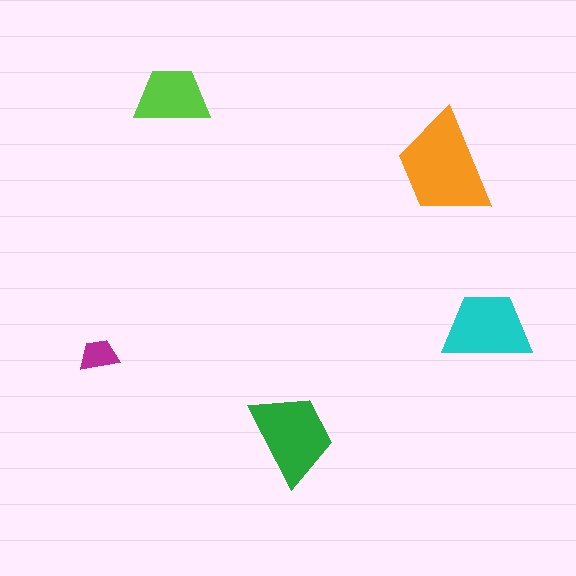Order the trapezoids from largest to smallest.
the orange one, the green one, the cyan one, the lime one, the magenta one.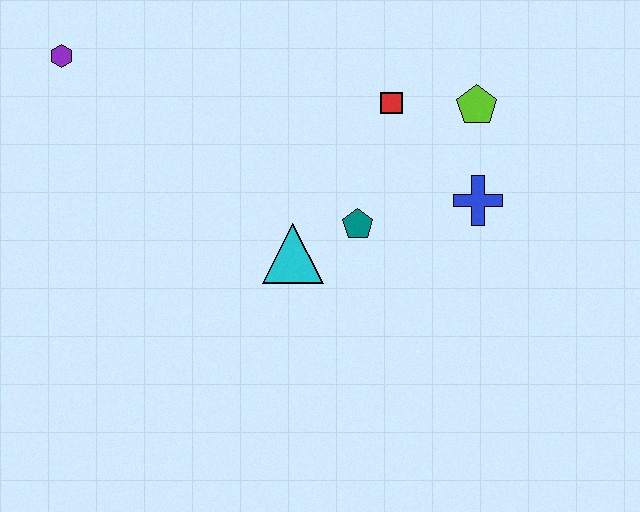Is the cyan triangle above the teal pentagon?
No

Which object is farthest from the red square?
The purple hexagon is farthest from the red square.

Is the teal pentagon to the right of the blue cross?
No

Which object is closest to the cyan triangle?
The teal pentagon is closest to the cyan triangle.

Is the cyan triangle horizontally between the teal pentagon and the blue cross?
No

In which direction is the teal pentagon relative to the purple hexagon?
The teal pentagon is to the right of the purple hexagon.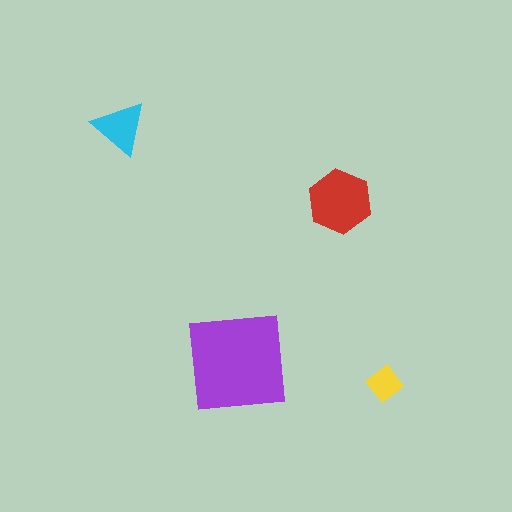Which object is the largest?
The purple square.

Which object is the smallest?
The yellow diamond.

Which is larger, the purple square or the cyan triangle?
The purple square.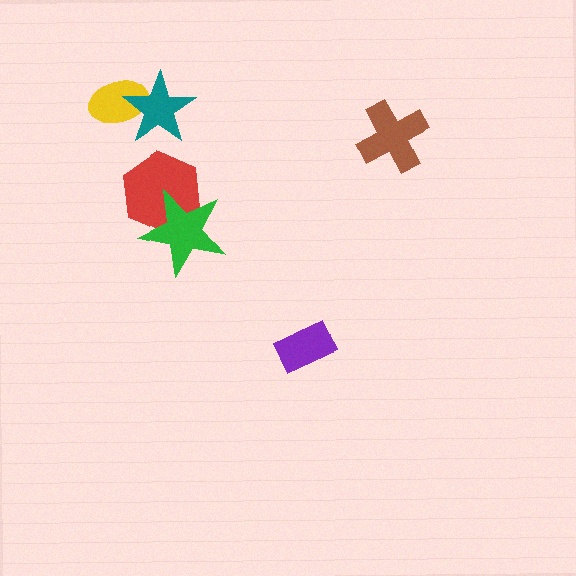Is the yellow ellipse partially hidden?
Yes, it is partially covered by another shape.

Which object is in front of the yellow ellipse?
The teal star is in front of the yellow ellipse.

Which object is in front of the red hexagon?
The green star is in front of the red hexagon.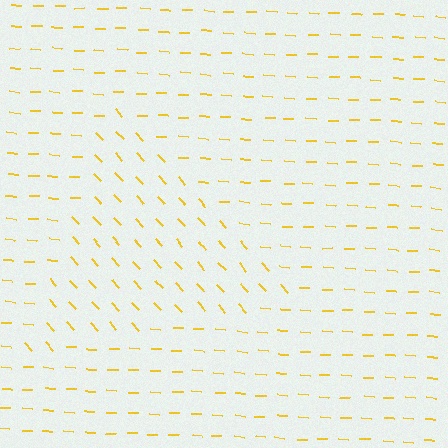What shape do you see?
I see a triangle.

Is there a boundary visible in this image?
Yes, there is a texture boundary formed by a change in line orientation.